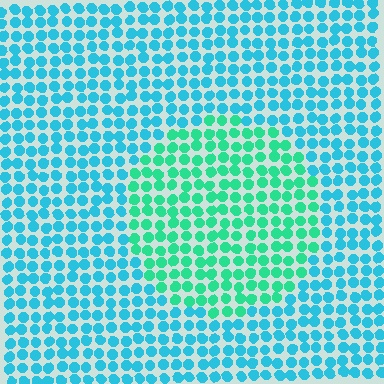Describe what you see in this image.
The image is filled with small cyan elements in a uniform arrangement. A circle-shaped region is visible where the elements are tinted to a slightly different hue, forming a subtle color boundary.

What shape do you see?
I see a circle.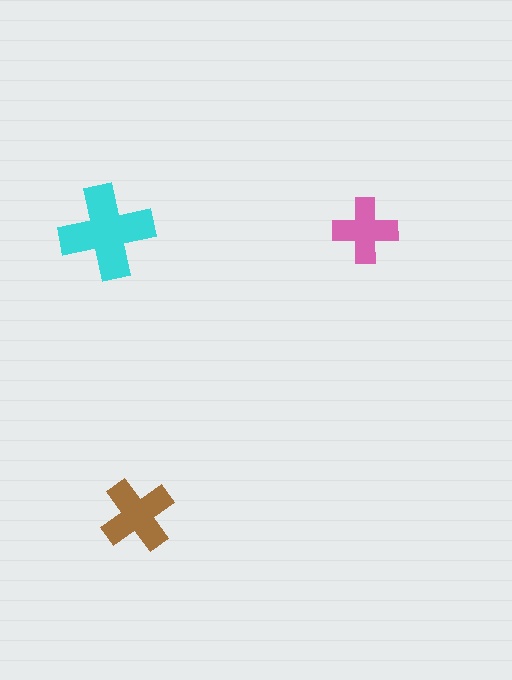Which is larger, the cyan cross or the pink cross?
The cyan one.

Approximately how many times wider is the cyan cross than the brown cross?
About 1.5 times wider.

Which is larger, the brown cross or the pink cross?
The brown one.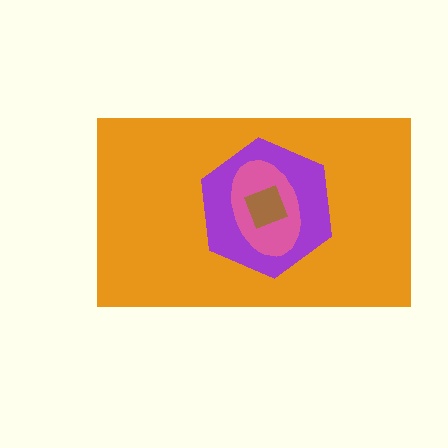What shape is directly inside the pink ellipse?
The brown diamond.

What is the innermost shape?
The brown diamond.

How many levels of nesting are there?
4.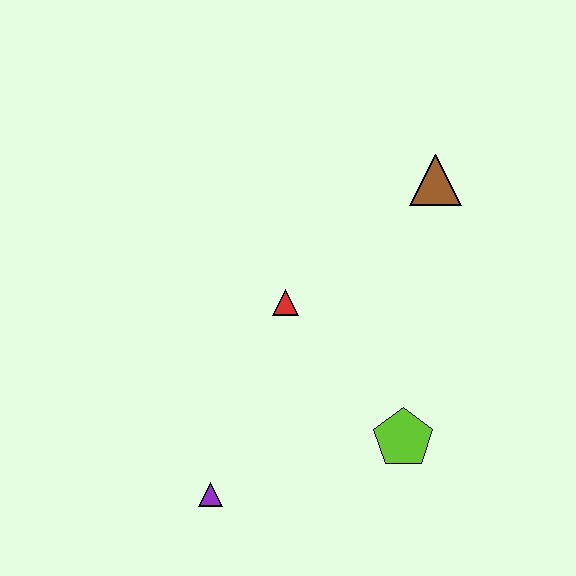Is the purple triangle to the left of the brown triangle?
Yes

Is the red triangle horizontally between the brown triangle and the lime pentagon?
No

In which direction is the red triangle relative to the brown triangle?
The red triangle is to the left of the brown triangle.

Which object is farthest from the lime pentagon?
The brown triangle is farthest from the lime pentagon.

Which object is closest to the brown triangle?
The red triangle is closest to the brown triangle.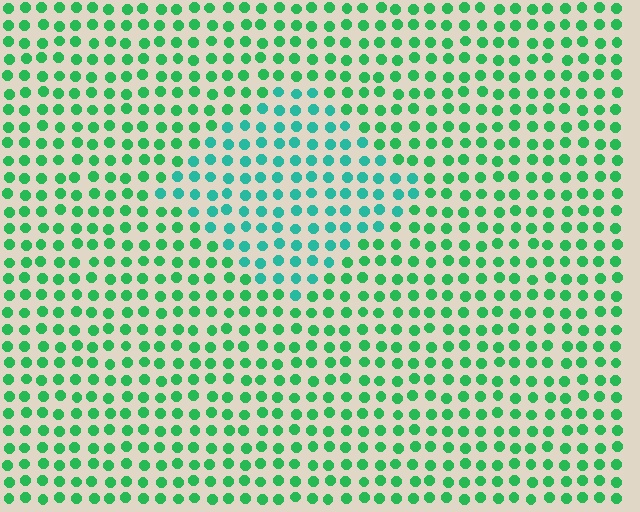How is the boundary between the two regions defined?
The boundary is defined purely by a slight shift in hue (about 32 degrees). Spacing, size, and orientation are identical on both sides.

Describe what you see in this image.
The image is filled with small green elements in a uniform arrangement. A diamond-shaped region is visible where the elements are tinted to a slightly different hue, forming a subtle color boundary.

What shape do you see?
I see a diamond.